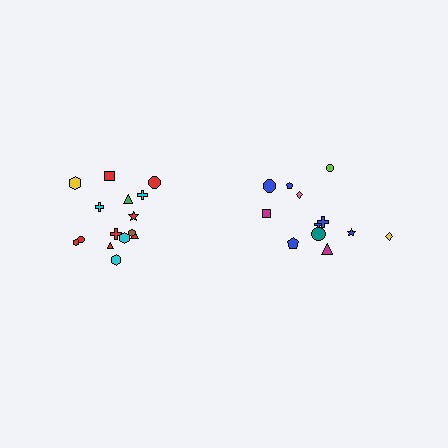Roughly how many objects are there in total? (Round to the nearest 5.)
Roughly 25 objects in total.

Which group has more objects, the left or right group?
The left group.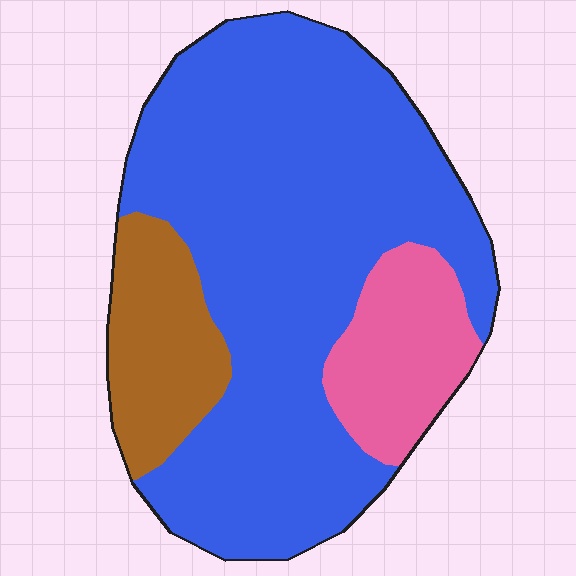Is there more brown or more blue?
Blue.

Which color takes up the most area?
Blue, at roughly 70%.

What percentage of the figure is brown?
Brown covers 14% of the figure.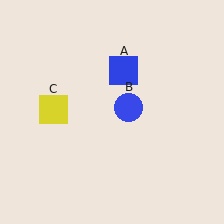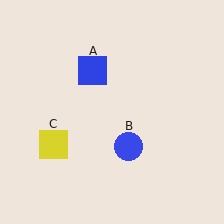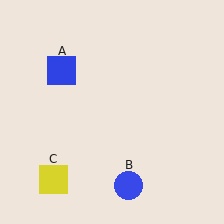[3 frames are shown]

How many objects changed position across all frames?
3 objects changed position: blue square (object A), blue circle (object B), yellow square (object C).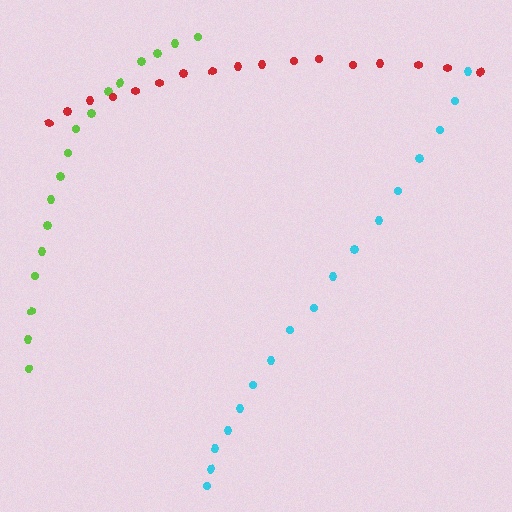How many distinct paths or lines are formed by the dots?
There are 3 distinct paths.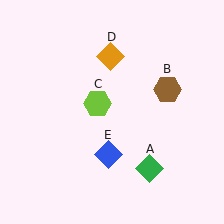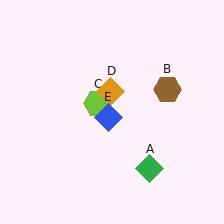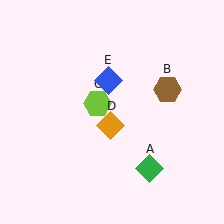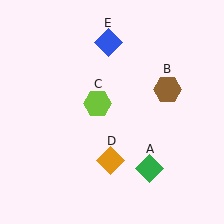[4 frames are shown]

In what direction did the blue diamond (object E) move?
The blue diamond (object E) moved up.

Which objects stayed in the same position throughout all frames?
Green diamond (object A) and brown hexagon (object B) and lime hexagon (object C) remained stationary.